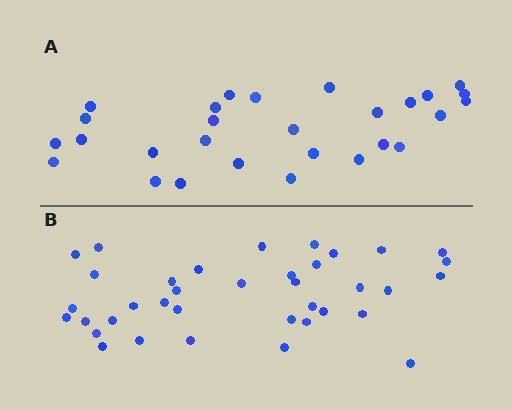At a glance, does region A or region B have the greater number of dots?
Region B (the bottom region) has more dots.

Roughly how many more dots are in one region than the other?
Region B has roughly 8 or so more dots than region A.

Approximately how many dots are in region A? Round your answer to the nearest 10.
About 30 dots. (The exact count is 28, which rounds to 30.)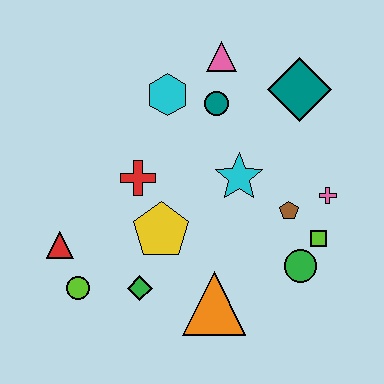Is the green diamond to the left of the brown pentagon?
Yes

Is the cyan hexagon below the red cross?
No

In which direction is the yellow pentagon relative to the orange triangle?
The yellow pentagon is above the orange triangle.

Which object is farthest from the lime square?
The red triangle is farthest from the lime square.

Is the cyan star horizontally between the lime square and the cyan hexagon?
Yes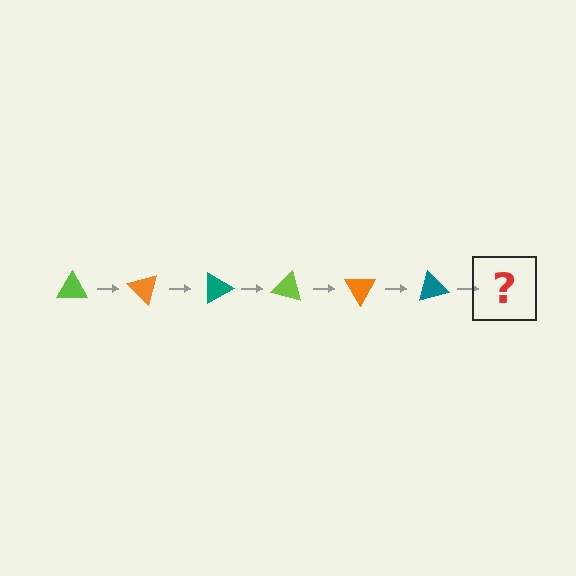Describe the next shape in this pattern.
It should be a lime triangle, rotated 270 degrees from the start.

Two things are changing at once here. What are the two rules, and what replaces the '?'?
The two rules are that it rotates 45 degrees each step and the color cycles through lime, orange, and teal. The '?' should be a lime triangle, rotated 270 degrees from the start.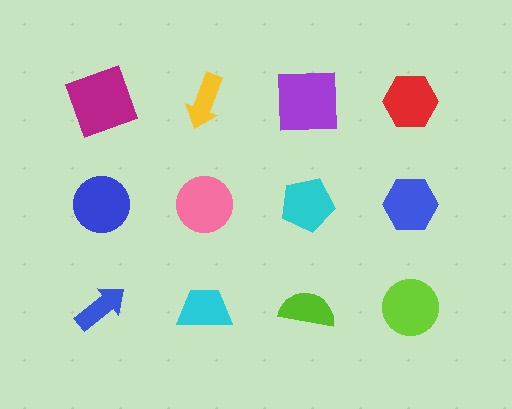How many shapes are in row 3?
4 shapes.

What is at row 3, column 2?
A cyan trapezoid.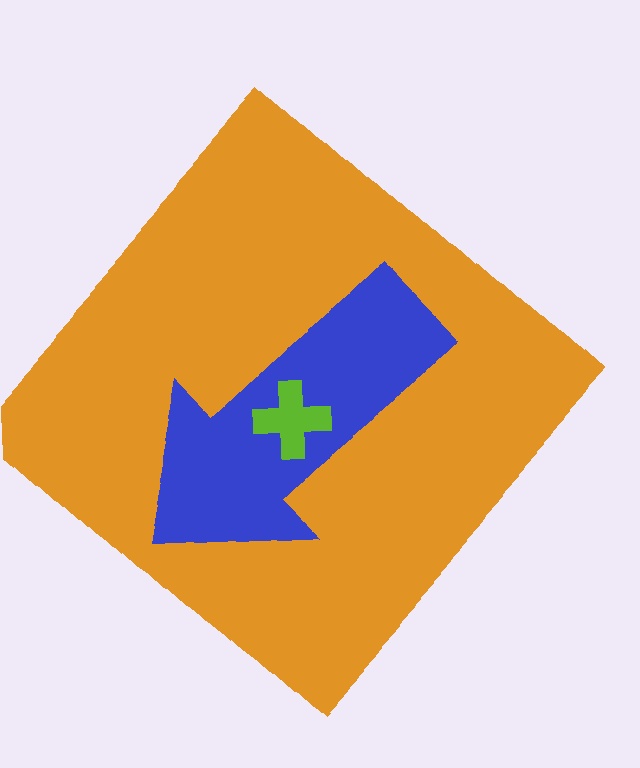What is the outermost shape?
The orange diamond.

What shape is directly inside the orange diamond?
The blue arrow.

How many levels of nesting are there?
3.